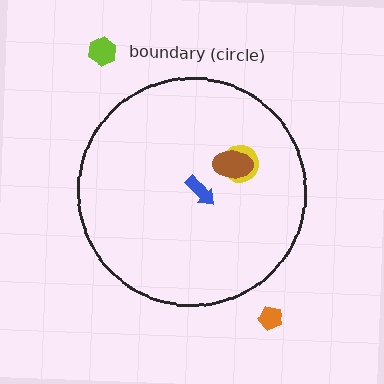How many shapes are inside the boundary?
3 inside, 2 outside.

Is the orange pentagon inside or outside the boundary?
Outside.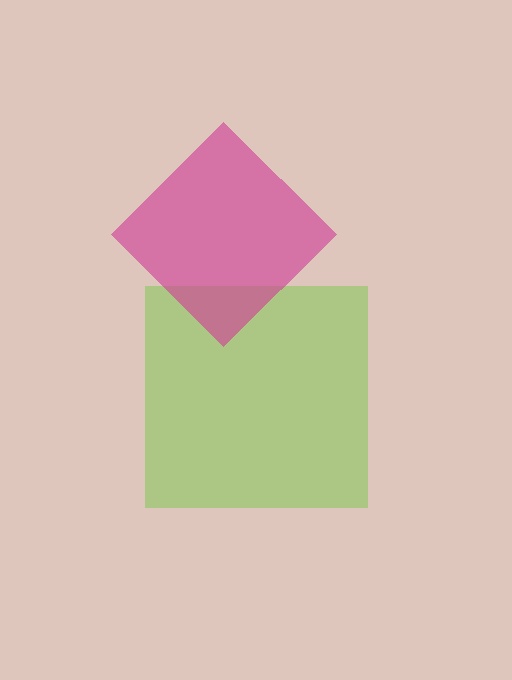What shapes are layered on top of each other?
The layered shapes are: a lime square, a magenta diamond.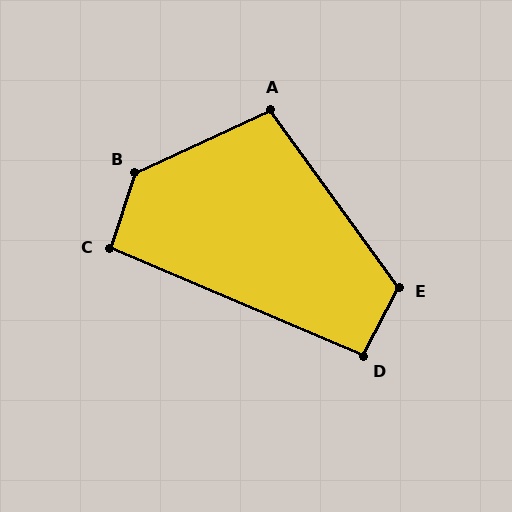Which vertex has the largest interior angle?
B, at approximately 134 degrees.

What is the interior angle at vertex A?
Approximately 101 degrees (obtuse).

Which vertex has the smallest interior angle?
C, at approximately 94 degrees.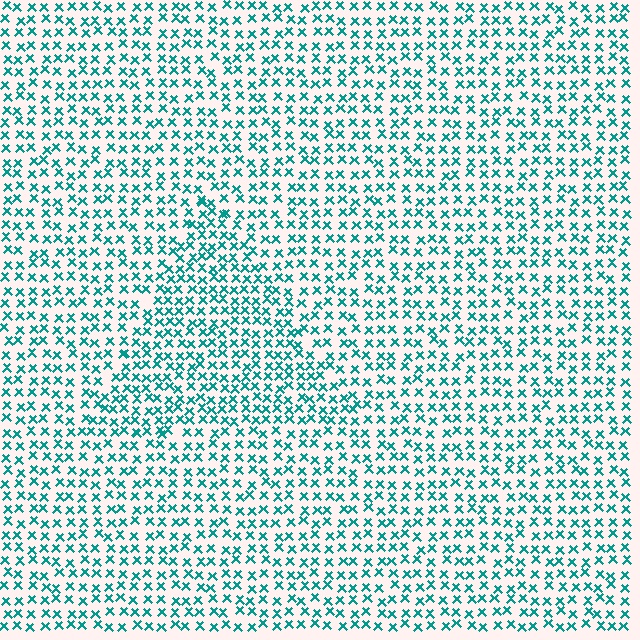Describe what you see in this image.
The image contains small teal elements arranged at two different densities. A triangle-shaped region is visible where the elements are more densely packed than the surrounding area.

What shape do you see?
I see a triangle.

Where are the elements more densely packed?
The elements are more densely packed inside the triangle boundary.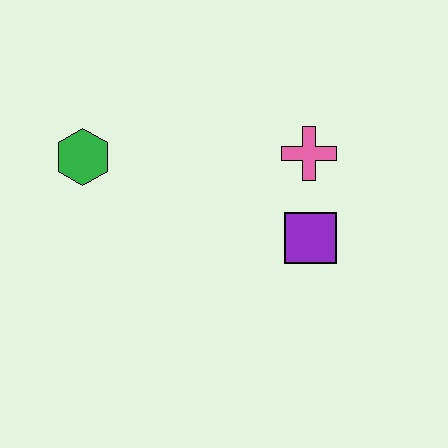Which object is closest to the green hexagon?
The pink cross is closest to the green hexagon.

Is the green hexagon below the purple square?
No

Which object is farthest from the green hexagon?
The purple square is farthest from the green hexagon.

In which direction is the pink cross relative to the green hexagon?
The pink cross is to the right of the green hexagon.